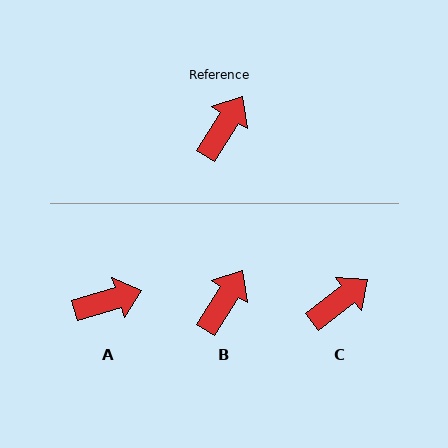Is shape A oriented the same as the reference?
No, it is off by about 41 degrees.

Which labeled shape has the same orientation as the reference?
B.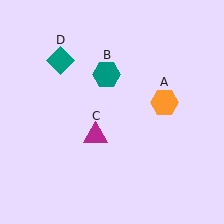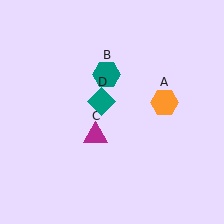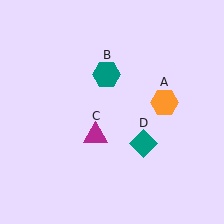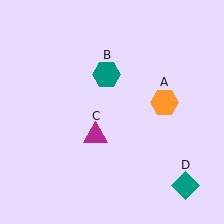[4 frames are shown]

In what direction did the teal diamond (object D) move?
The teal diamond (object D) moved down and to the right.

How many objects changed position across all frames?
1 object changed position: teal diamond (object D).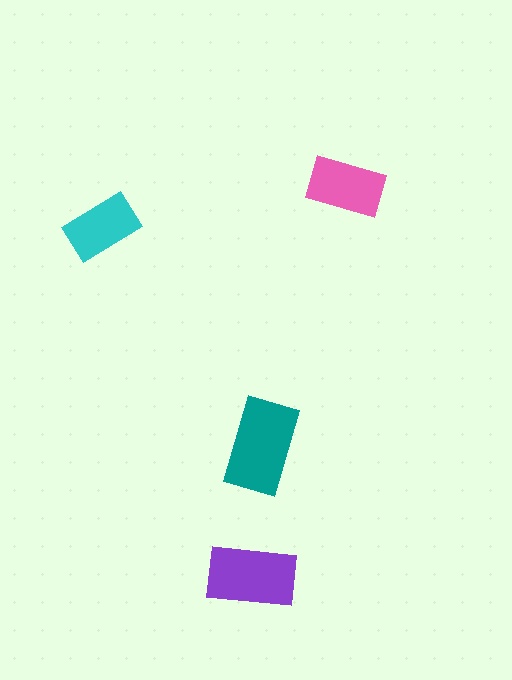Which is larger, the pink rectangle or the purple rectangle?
The purple one.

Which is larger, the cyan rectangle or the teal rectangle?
The teal one.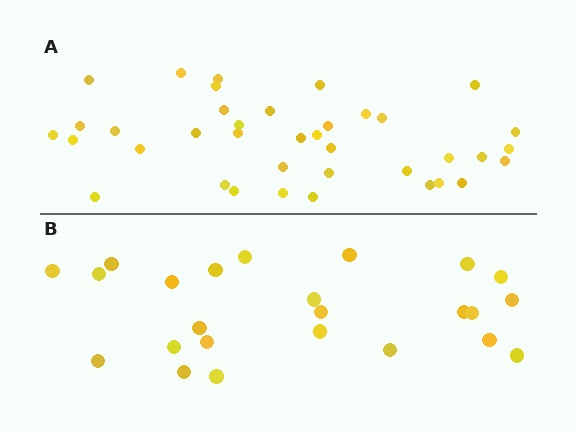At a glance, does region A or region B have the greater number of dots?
Region A (the top region) has more dots.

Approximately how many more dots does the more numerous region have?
Region A has approximately 15 more dots than region B.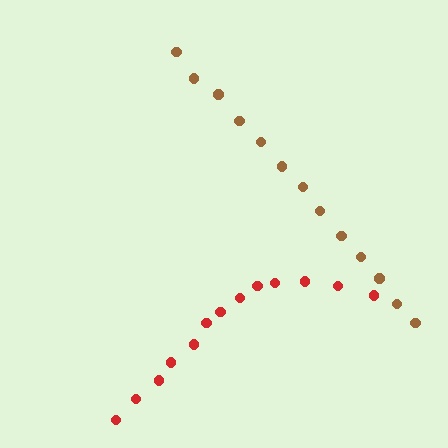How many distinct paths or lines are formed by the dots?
There are 2 distinct paths.